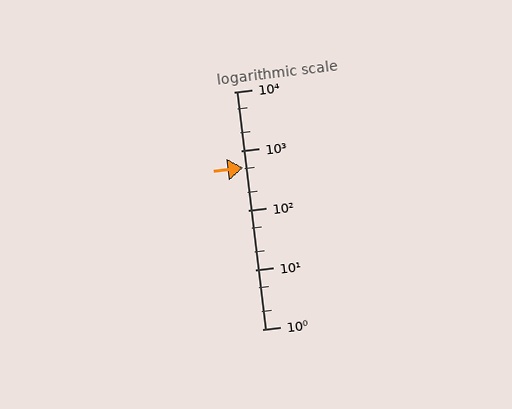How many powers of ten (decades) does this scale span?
The scale spans 4 decades, from 1 to 10000.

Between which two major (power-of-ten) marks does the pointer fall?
The pointer is between 100 and 1000.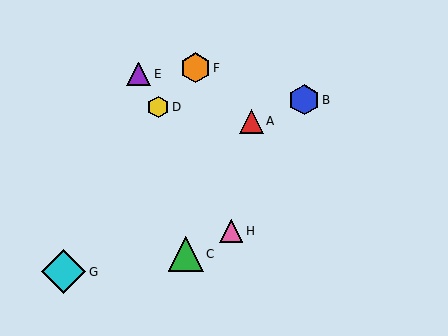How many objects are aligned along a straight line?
3 objects (D, E, H) are aligned along a straight line.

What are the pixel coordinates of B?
Object B is at (304, 100).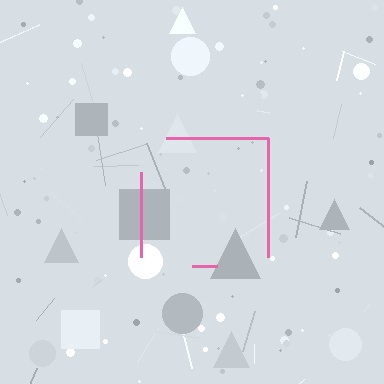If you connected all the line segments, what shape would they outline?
They would outline a square.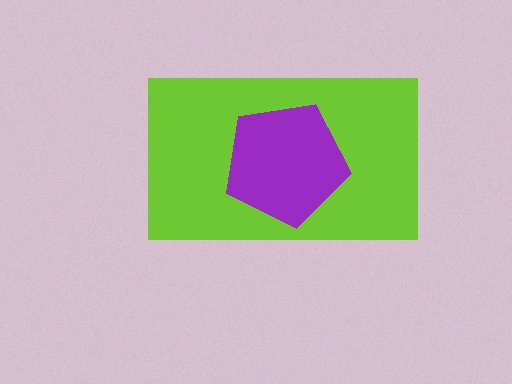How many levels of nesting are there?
2.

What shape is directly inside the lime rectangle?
The purple pentagon.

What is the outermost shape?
The lime rectangle.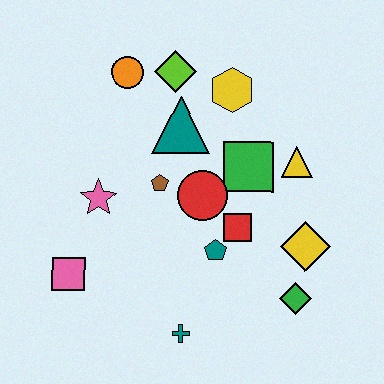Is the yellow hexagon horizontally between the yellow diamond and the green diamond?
No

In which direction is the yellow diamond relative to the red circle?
The yellow diamond is to the right of the red circle.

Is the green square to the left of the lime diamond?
No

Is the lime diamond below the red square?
No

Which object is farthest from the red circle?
The pink square is farthest from the red circle.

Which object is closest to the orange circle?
The lime diamond is closest to the orange circle.